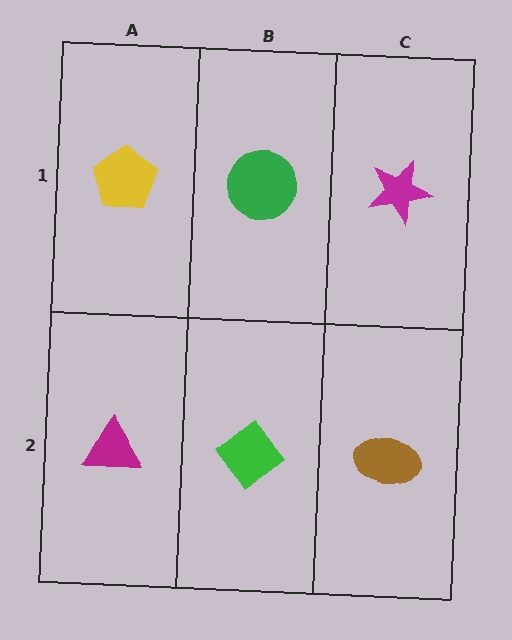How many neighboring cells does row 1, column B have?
3.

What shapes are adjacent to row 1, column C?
A brown ellipse (row 2, column C), a green circle (row 1, column B).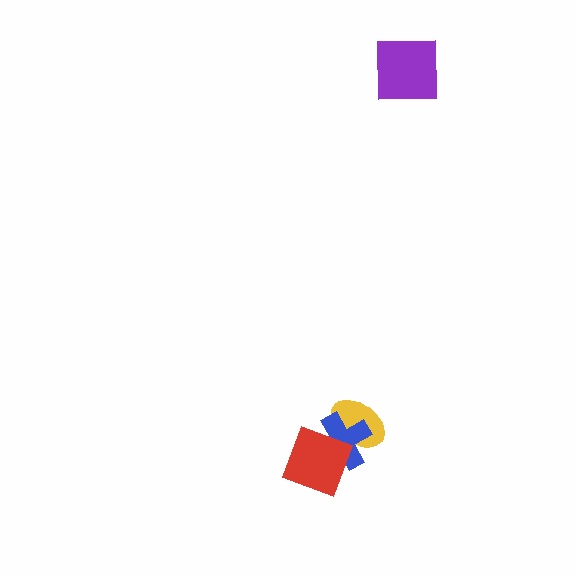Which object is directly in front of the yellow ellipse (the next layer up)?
The blue cross is directly in front of the yellow ellipse.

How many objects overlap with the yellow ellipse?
2 objects overlap with the yellow ellipse.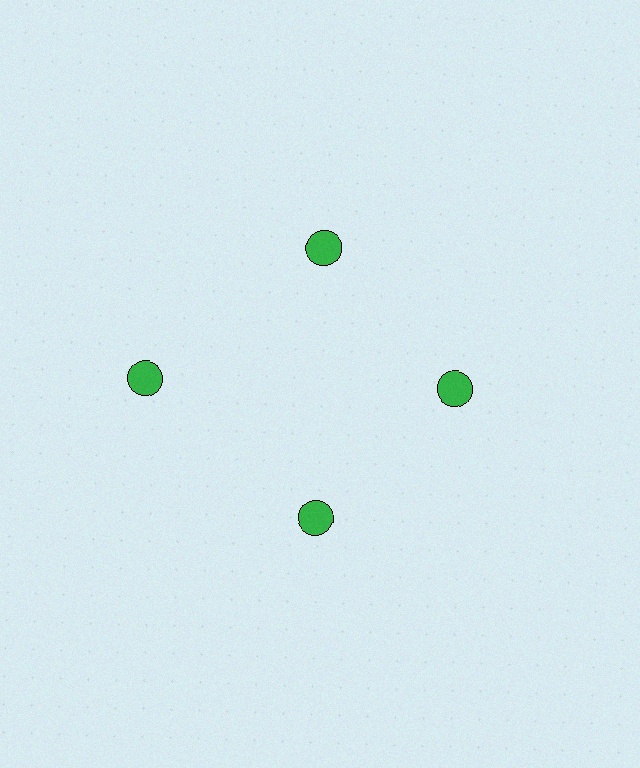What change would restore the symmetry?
The symmetry would be restored by moving it inward, back onto the ring so that all 4 circles sit at equal angles and equal distance from the center.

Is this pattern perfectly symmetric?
No. The 4 green circles are arranged in a ring, but one element near the 9 o'clock position is pushed outward from the center, breaking the 4-fold rotational symmetry.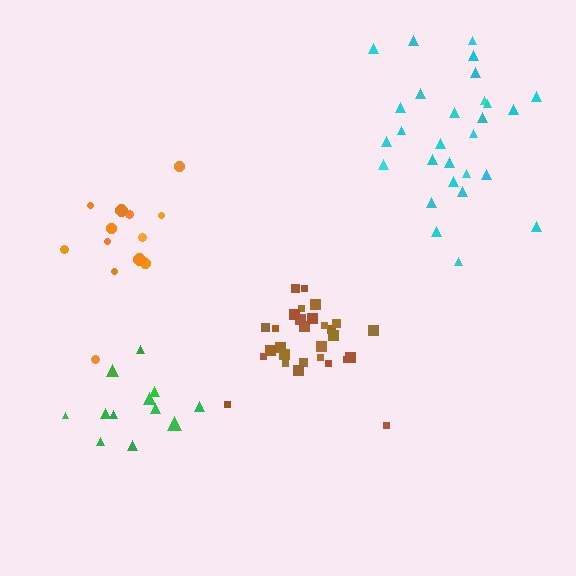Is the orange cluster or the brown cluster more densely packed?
Brown.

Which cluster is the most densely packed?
Brown.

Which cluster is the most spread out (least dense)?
Orange.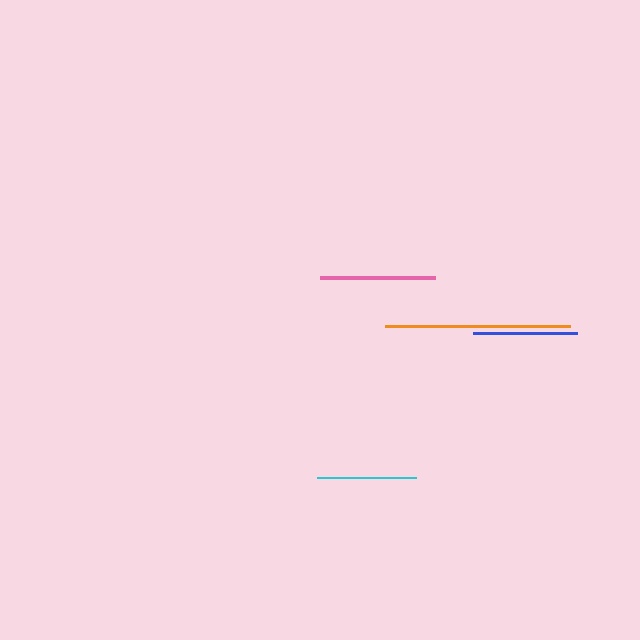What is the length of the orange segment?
The orange segment is approximately 185 pixels long.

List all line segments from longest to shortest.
From longest to shortest: orange, pink, blue, cyan.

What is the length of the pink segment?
The pink segment is approximately 115 pixels long.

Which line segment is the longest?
The orange line is the longest at approximately 185 pixels.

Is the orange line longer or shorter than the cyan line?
The orange line is longer than the cyan line.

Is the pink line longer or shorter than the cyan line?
The pink line is longer than the cyan line.